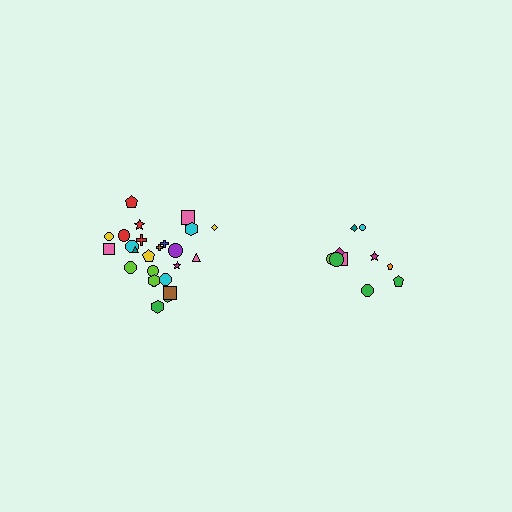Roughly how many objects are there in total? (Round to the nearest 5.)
Roughly 35 objects in total.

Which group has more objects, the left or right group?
The left group.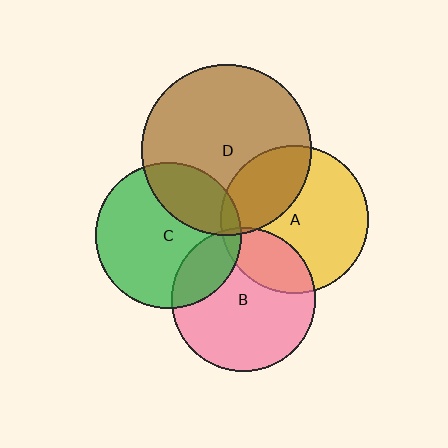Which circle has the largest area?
Circle D (brown).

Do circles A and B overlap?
Yes.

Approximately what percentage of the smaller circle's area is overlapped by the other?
Approximately 25%.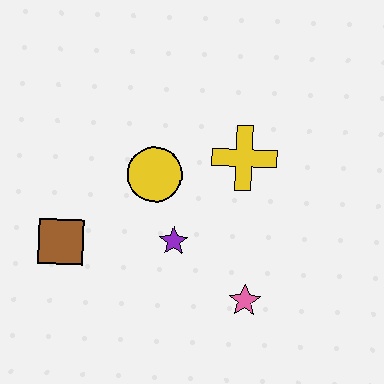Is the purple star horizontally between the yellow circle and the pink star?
Yes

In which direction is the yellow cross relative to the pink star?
The yellow cross is above the pink star.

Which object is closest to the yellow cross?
The yellow circle is closest to the yellow cross.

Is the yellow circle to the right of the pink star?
No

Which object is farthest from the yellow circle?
The pink star is farthest from the yellow circle.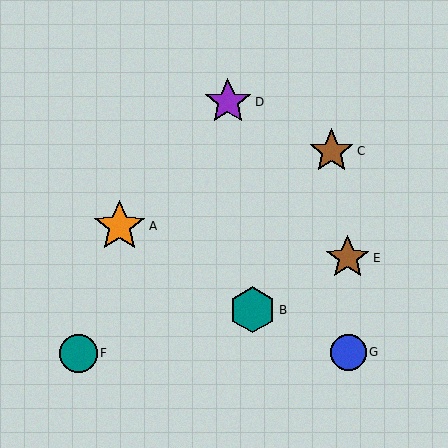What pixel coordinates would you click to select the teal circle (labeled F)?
Click at (78, 353) to select the teal circle F.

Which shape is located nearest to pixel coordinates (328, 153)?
The brown star (labeled C) at (331, 151) is nearest to that location.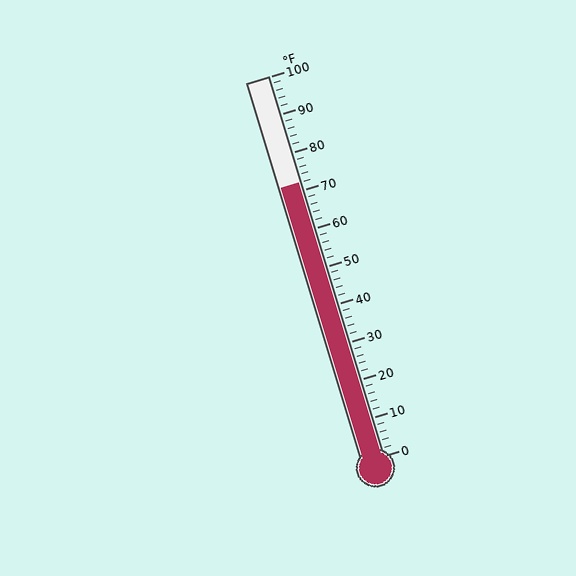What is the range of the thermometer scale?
The thermometer scale ranges from 0°F to 100°F.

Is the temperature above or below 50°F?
The temperature is above 50°F.